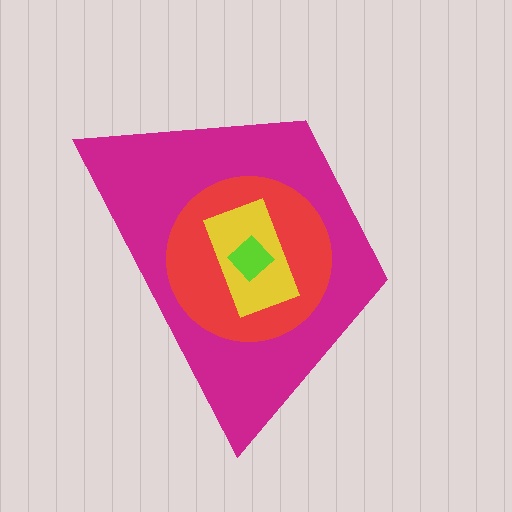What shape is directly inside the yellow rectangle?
The lime diamond.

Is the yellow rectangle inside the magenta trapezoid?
Yes.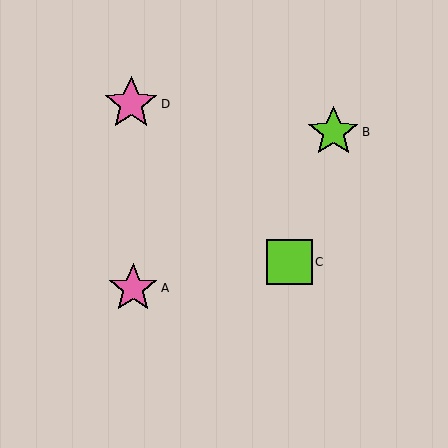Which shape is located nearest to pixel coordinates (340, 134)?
The lime star (labeled B) at (333, 132) is nearest to that location.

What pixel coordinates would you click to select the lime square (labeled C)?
Click at (289, 262) to select the lime square C.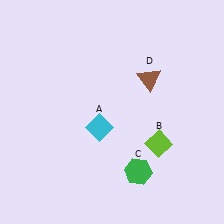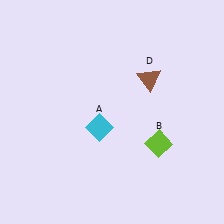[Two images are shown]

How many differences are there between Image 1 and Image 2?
There is 1 difference between the two images.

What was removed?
The green hexagon (C) was removed in Image 2.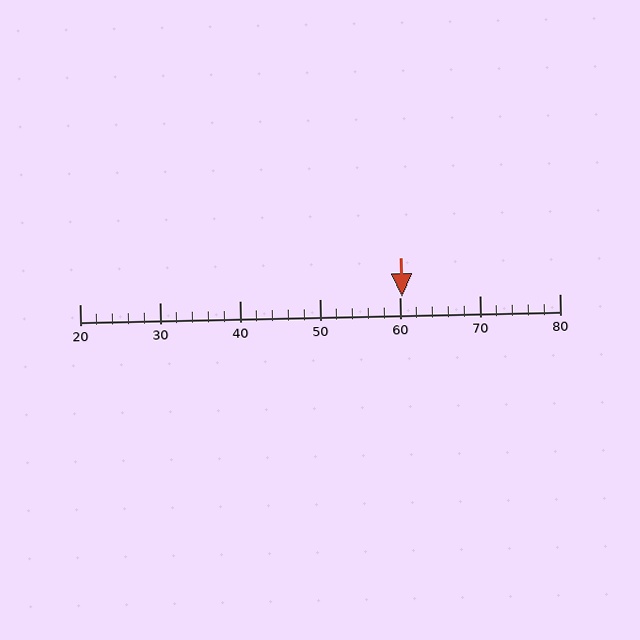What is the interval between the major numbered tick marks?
The major tick marks are spaced 10 units apart.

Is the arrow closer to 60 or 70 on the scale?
The arrow is closer to 60.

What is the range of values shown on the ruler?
The ruler shows values from 20 to 80.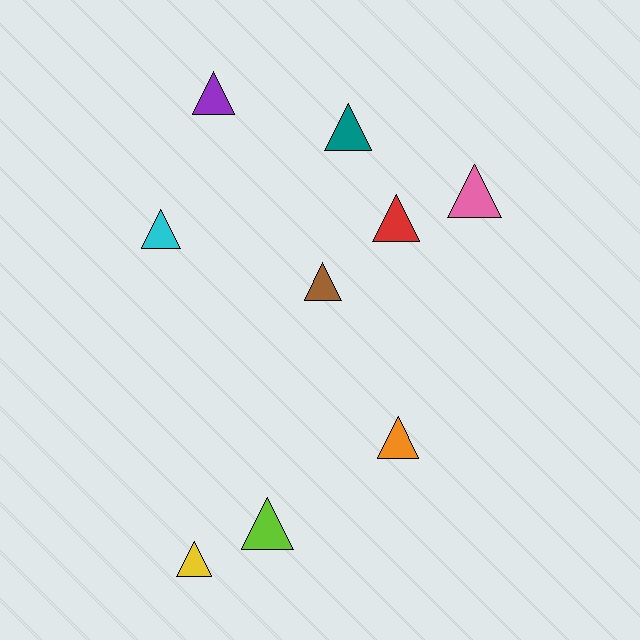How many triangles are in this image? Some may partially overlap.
There are 9 triangles.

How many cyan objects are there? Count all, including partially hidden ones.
There is 1 cyan object.